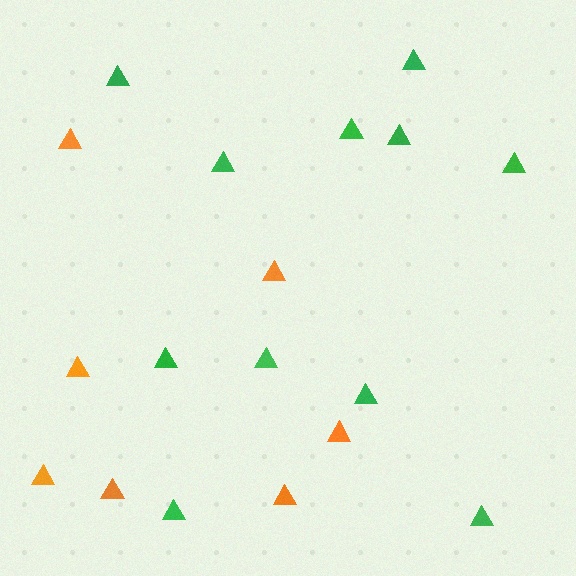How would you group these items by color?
There are 2 groups: one group of orange triangles (7) and one group of green triangles (11).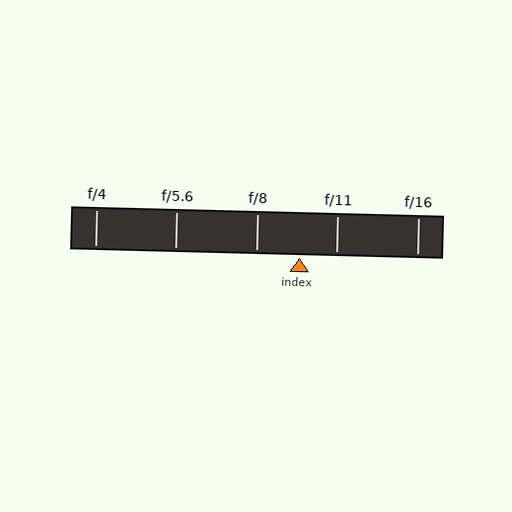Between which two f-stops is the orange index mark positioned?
The index mark is between f/8 and f/11.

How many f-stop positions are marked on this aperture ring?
There are 5 f-stop positions marked.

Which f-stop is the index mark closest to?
The index mark is closest to f/11.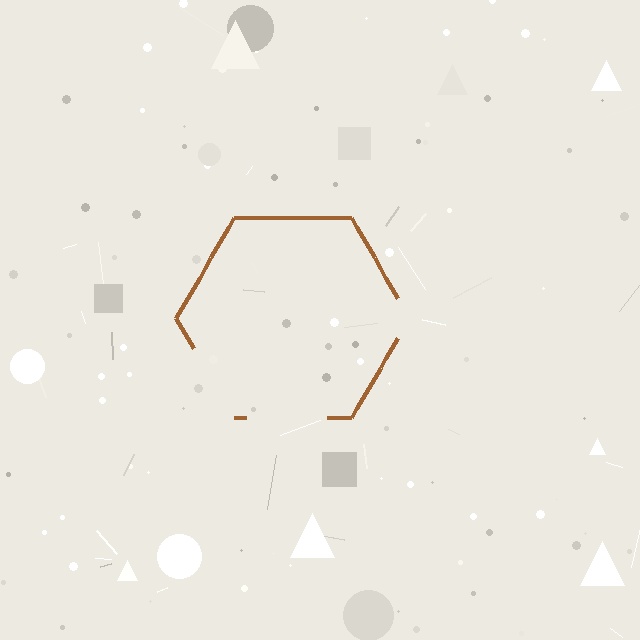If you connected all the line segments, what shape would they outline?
They would outline a hexagon.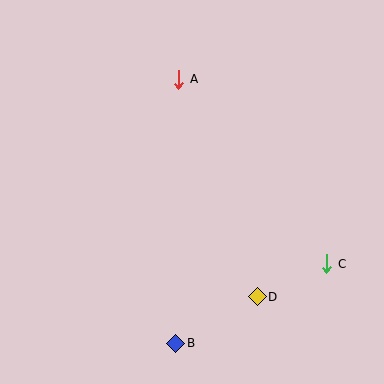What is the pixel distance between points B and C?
The distance between B and C is 171 pixels.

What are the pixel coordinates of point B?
Point B is at (176, 343).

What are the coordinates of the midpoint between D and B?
The midpoint between D and B is at (217, 320).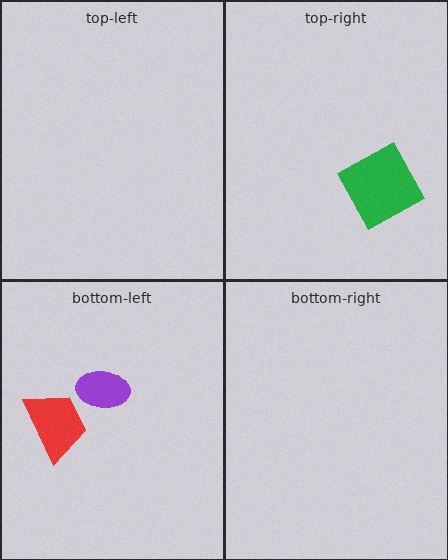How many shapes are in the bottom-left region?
2.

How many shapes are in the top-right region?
1.